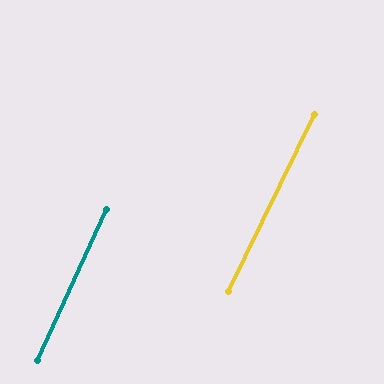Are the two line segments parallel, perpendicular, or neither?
Parallel — their directions differ by only 1.6°.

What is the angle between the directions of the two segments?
Approximately 2 degrees.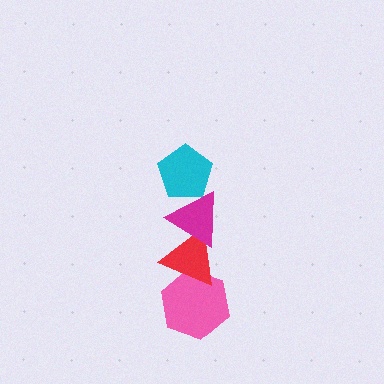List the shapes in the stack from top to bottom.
From top to bottom: the cyan pentagon, the magenta triangle, the red triangle, the pink hexagon.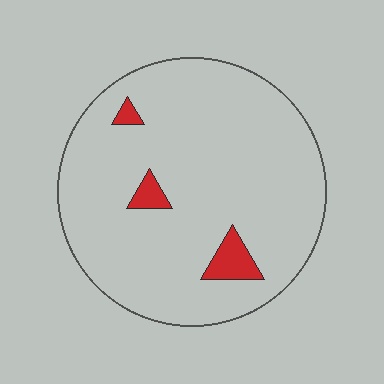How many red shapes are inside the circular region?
3.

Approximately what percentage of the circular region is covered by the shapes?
Approximately 5%.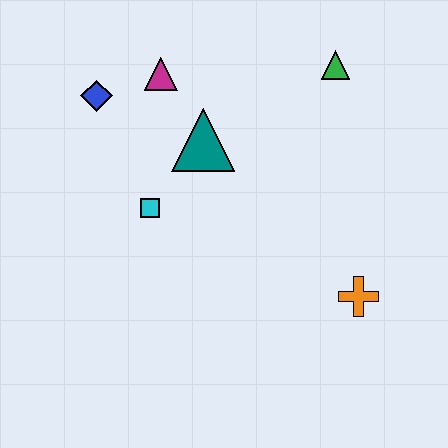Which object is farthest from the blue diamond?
The orange cross is farthest from the blue diamond.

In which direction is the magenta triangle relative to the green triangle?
The magenta triangle is to the left of the green triangle.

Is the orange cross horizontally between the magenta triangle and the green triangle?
No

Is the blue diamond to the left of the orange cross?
Yes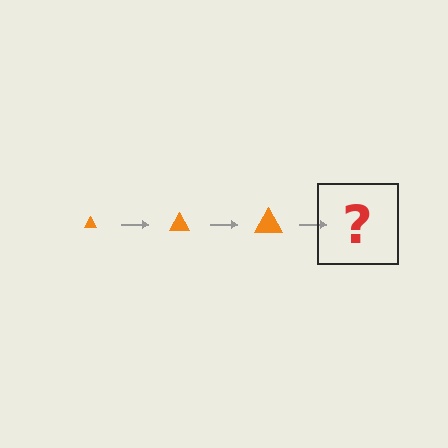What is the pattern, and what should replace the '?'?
The pattern is that the triangle gets progressively larger each step. The '?' should be an orange triangle, larger than the previous one.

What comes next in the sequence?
The next element should be an orange triangle, larger than the previous one.